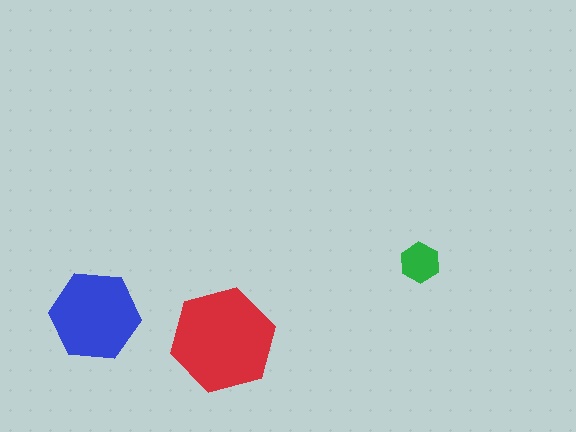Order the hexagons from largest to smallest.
the red one, the blue one, the green one.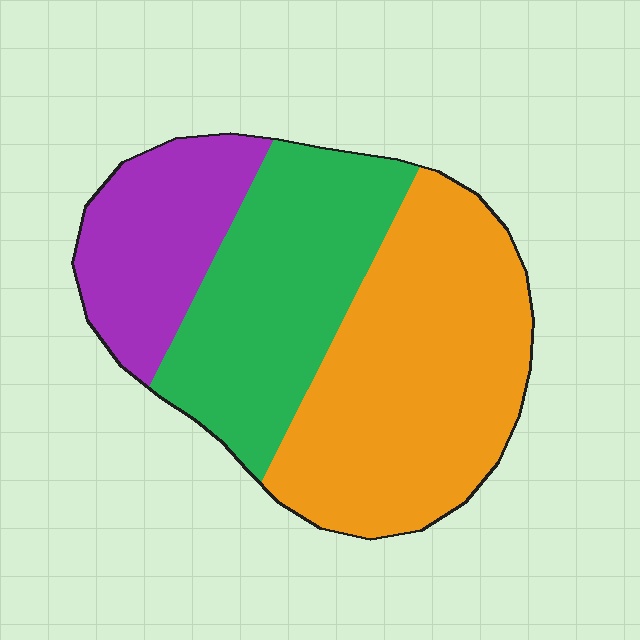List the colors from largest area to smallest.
From largest to smallest: orange, green, purple.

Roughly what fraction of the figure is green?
Green covers roughly 35% of the figure.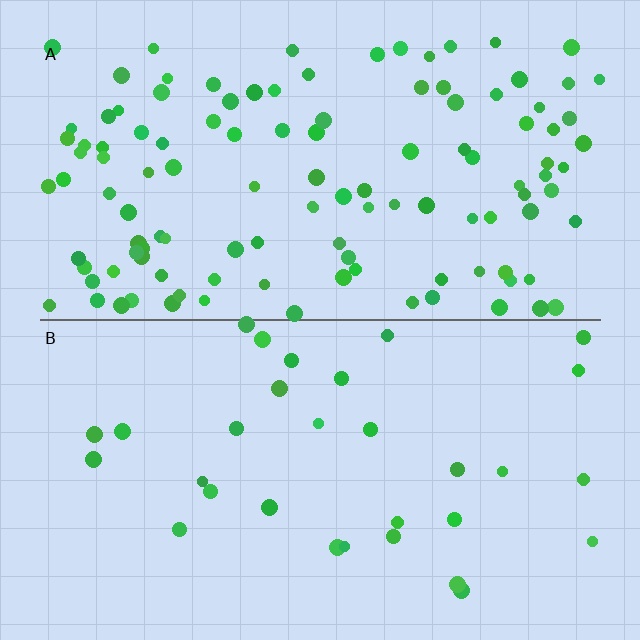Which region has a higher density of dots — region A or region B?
A (the top).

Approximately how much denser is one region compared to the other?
Approximately 3.8× — region A over region B.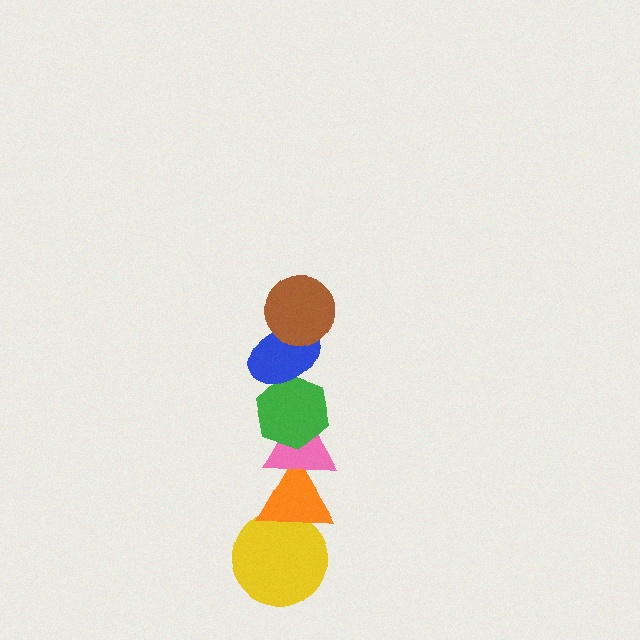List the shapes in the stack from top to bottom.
From top to bottom: the brown circle, the blue ellipse, the green hexagon, the pink triangle, the orange triangle, the yellow circle.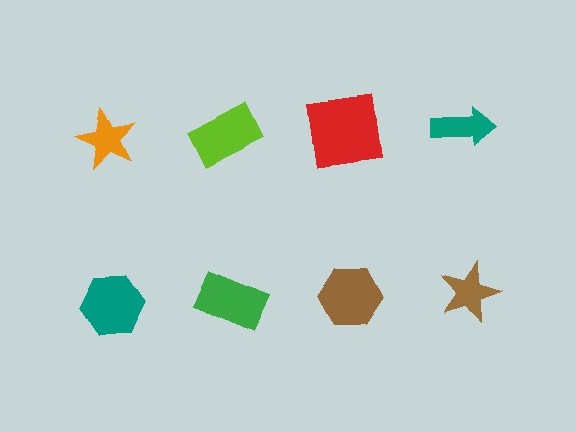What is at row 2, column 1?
A teal hexagon.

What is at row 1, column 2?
A lime rectangle.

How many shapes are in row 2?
4 shapes.